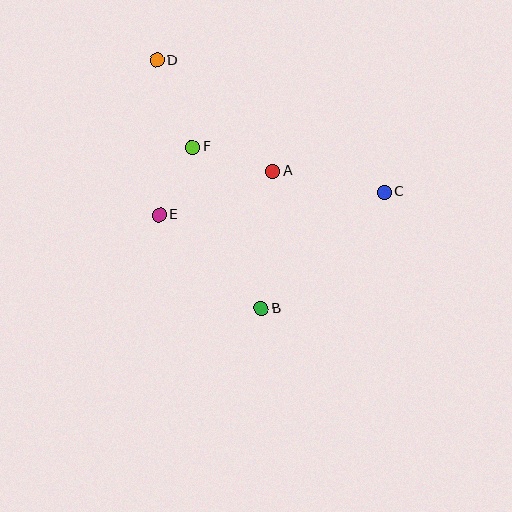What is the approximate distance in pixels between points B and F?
The distance between B and F is approximately 175 pixels.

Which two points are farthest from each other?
Points B and D are farthest from each other.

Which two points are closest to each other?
Points E and F are closest to each other.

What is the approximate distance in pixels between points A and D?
The distance between A and D is approximately 161 pixels.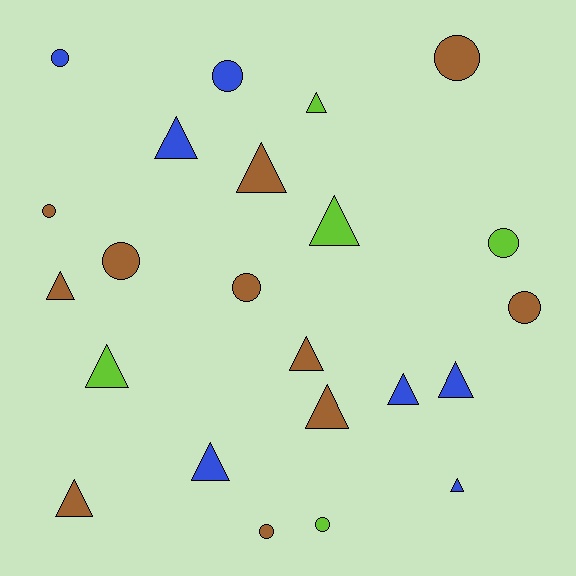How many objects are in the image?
There are 23 objects.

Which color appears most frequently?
Brown, with 11 objects.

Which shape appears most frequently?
Triangle, with 13 objects.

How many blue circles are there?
There are 2 blue circles.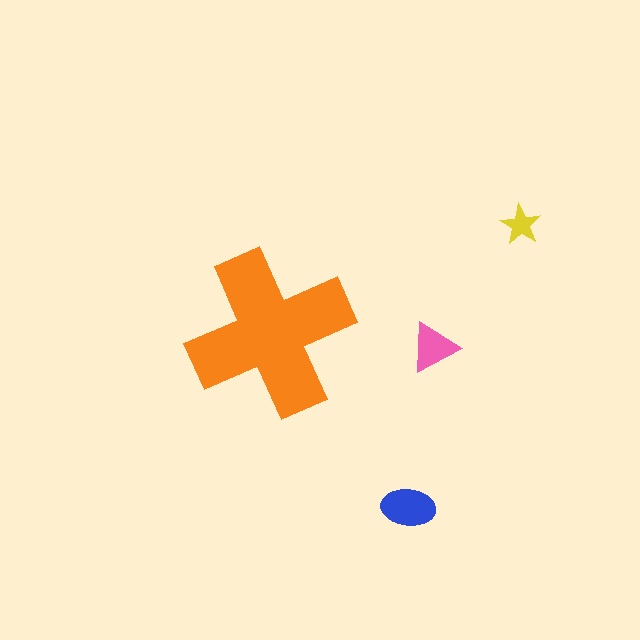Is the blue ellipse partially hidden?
No, the blue ellipse is fully visible.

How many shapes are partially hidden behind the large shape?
0 shapes are partially hidden.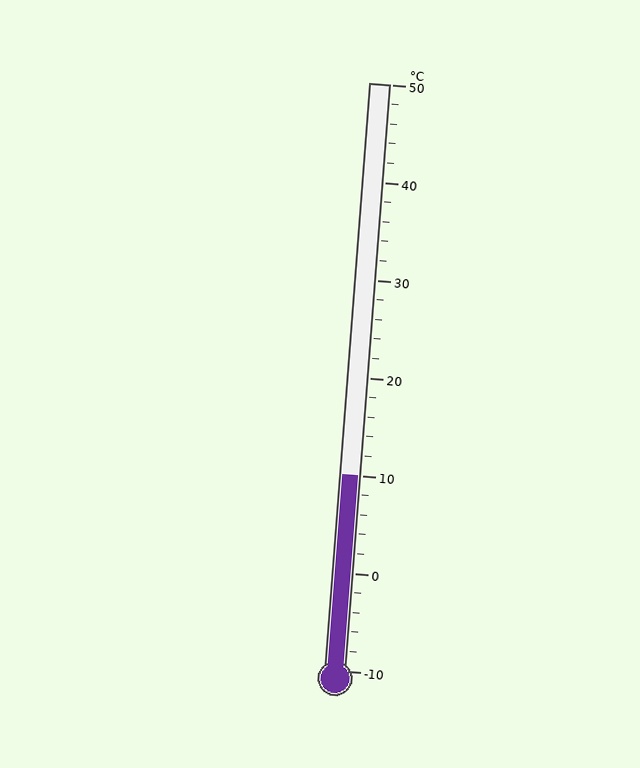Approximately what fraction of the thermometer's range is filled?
The thermometer is filled to approximately 35% of its range.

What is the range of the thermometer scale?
The thermometer scale ranges from -10°C to 50°C.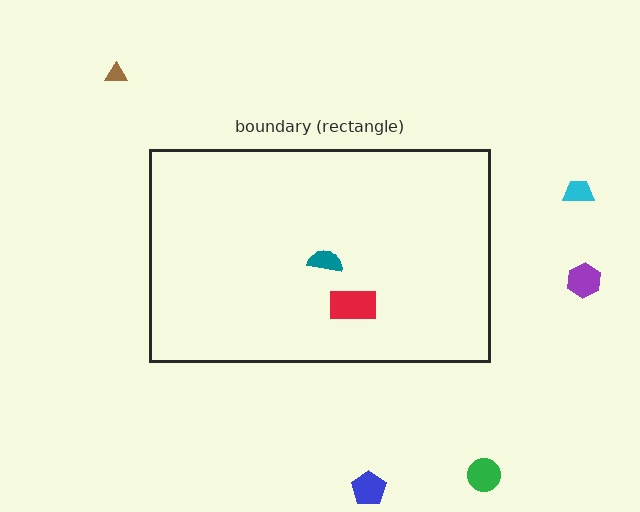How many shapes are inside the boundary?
2 inside, 5 outside.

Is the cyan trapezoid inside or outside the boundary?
Outside.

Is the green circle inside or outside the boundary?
Outside.